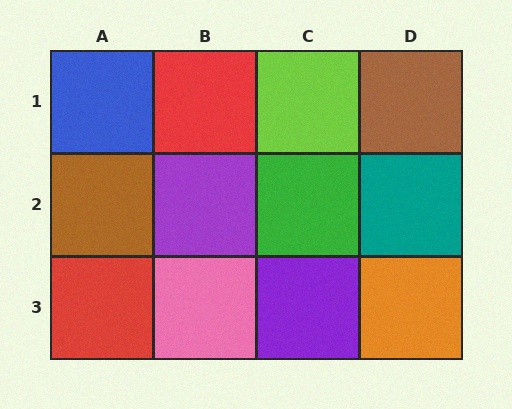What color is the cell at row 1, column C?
Lime.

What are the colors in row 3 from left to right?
Red, pink, purple, orange.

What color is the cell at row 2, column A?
Brown.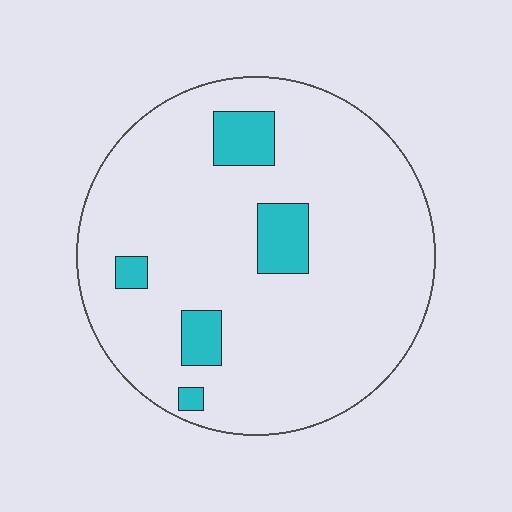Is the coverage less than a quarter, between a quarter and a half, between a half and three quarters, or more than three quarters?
Less than a quarter.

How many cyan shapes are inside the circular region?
5.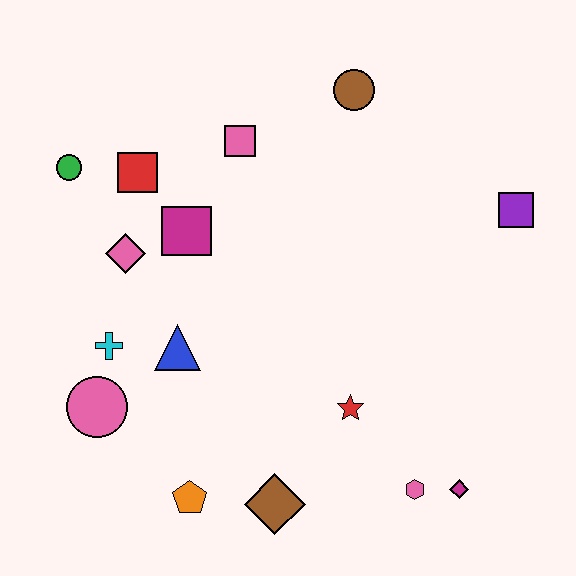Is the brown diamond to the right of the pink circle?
Yes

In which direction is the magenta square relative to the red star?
The magenta square is above the red star.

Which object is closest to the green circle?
The red square is closest to the green circle.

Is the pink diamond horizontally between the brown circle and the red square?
No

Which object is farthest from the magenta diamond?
The green circle is farthest from the magenta diamond.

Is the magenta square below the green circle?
Yes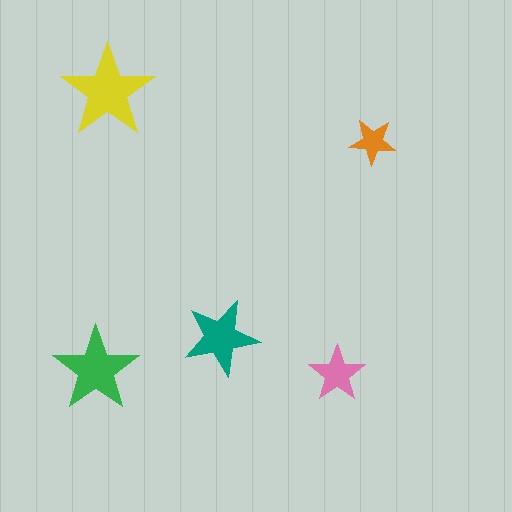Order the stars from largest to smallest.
the yellow one, the green one, the teal one, the pink one, the orange one.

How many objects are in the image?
There are 5 objects in the image.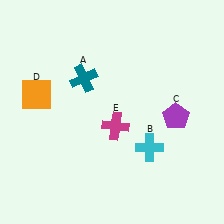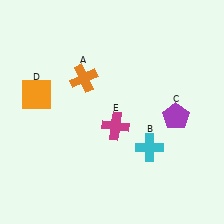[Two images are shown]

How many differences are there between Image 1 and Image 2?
There is 1 difference between the two images.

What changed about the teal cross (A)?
In Image 1, A is teal. In Image 2, it changed to orange.